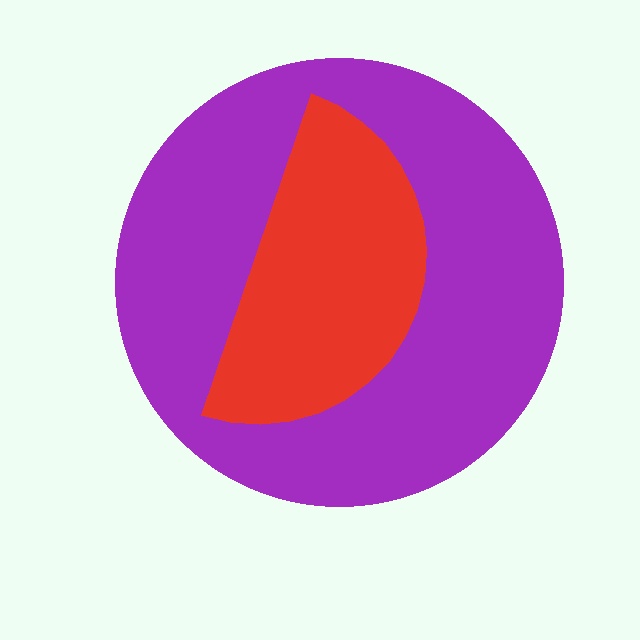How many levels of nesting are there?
2.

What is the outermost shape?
The purple circle.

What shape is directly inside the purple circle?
The red semicircle.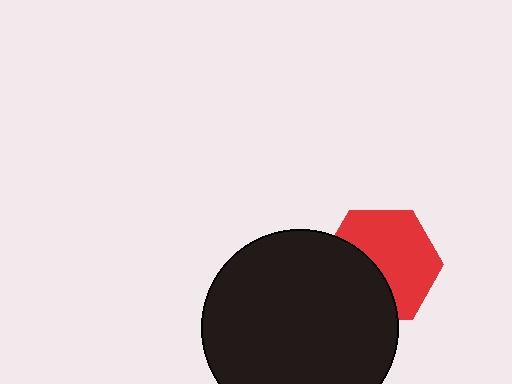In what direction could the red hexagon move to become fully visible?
The red hexagon could move toward the upper-right. That would shift it out from behind the black circle entirely.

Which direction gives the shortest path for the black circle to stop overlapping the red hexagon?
Moving toward the lower-left gives the shortest separation.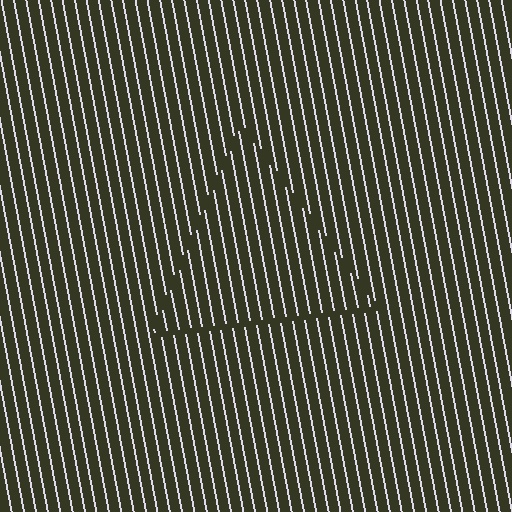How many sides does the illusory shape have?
3 sides — the line-ends trace a triangle.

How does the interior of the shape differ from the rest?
The interior of the shape contains the same grating, shifted by half a period — the contour is defined by the phase discontinuity where line-ends from the inner and outer gratings abut.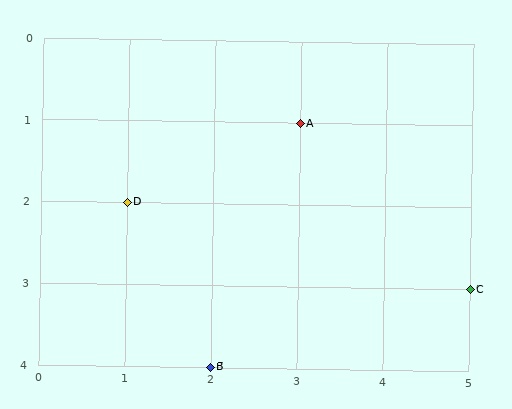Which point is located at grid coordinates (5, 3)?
Point C is at (5, 3).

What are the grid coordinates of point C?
Point C is at grid coordinates (5, 3).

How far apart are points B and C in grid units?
Points B and C are 3 columns and 1 row apart (about 3.2 grid units diagonally).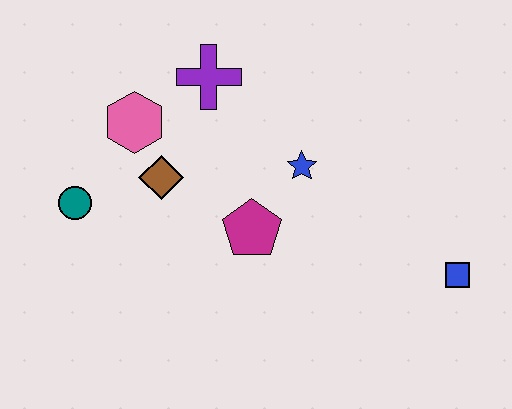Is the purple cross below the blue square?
No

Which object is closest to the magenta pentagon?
The blue star is closest to the magenta pentagon.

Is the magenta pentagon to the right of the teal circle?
Yes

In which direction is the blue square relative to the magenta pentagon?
The blue square is to the right of the magenta pentagon.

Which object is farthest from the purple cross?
The blue square is farthest from the purple cross.